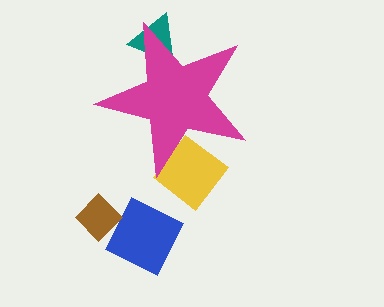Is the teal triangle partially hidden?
Yes, the teal triangle is partially hidden behind the magenta star.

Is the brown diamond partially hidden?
No, the brown diamond is fully visible.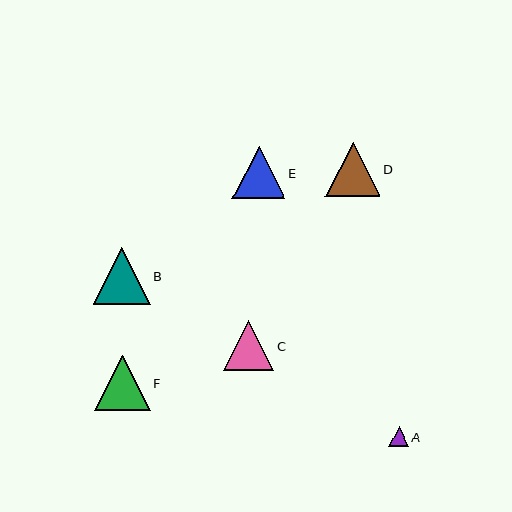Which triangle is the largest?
Triangle B is the largest with a size of approximately 57 pixels.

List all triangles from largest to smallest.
From largest to smallest: B, F, D, E, C, A.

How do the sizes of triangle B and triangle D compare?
Triangle B and triangle D are approximately the same size.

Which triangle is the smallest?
Triangle A is the smallest with a size of approximately 20 pixels.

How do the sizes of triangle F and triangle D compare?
Triangle F and triangle D are approximately the same size.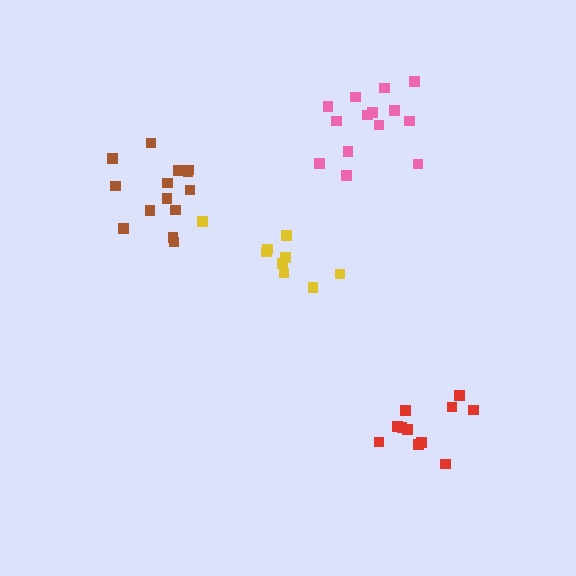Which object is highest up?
The pink cluster is topmost.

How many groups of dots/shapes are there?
There are 4 groups.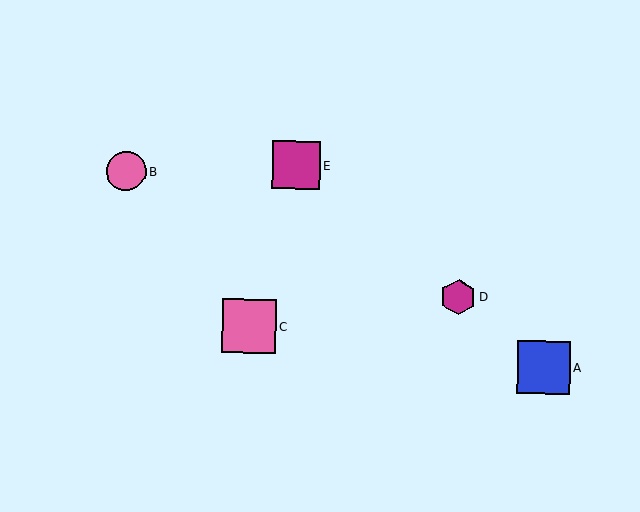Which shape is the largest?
The pink square (labeled C) is the largest.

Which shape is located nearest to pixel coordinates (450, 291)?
The magenta hexagon (labeled D) at (458, 297) is nearest to that location.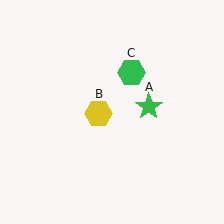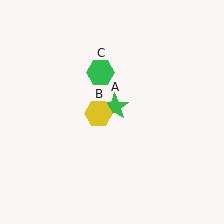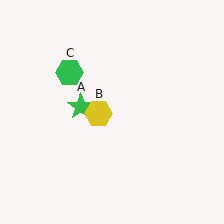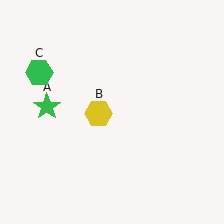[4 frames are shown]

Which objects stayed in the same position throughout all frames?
Yellow hexagon (object B) remained stationary.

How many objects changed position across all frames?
2 objects changed position: green star (object A), green hexagon (object C).